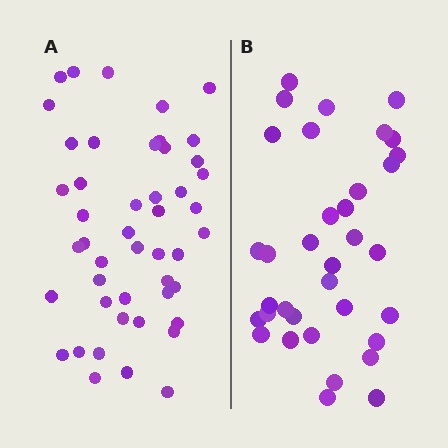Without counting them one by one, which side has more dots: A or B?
Region A (the left region) has more dots.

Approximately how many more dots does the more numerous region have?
Region A has roughly 12 or so more dots than region B.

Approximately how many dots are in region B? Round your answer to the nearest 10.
About 40 dots. (The exact count is 35, which rounds to 40.)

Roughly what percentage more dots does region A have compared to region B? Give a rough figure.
About 35% more.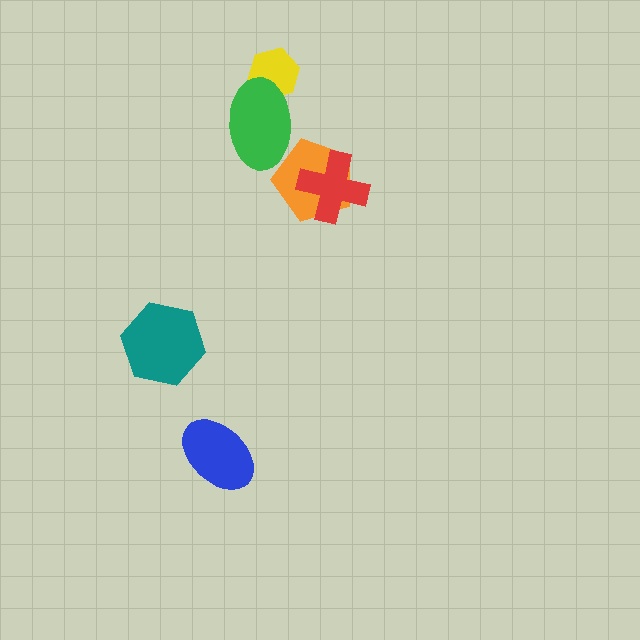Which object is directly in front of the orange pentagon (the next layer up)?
The green ellipse is directly in front of the orange pentagon.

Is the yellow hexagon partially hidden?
Yes, it is partially covered by another shape.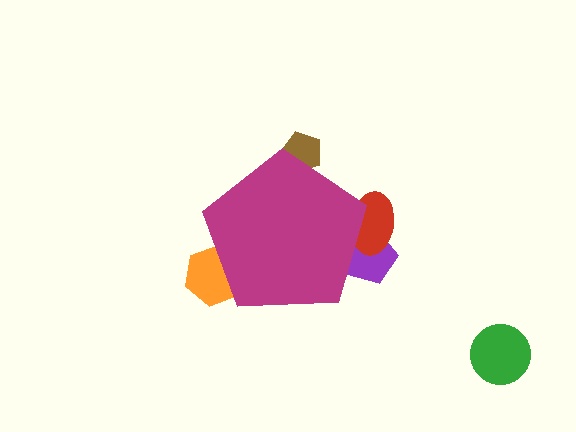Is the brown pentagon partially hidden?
Yes, the brown pentagon is partially hidden behind the magenta pentagon.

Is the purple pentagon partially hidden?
Yes, the purple pentagon is partially hidden behind the magenta pentagon.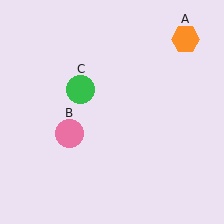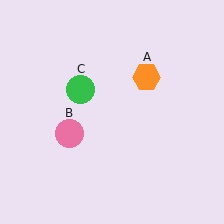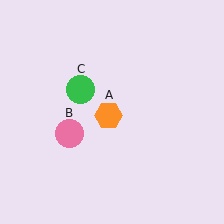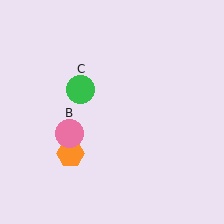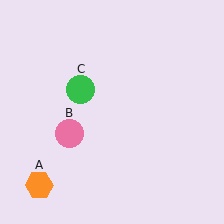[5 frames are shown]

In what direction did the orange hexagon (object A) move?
The orange hexagon (object A) moved down and to the left.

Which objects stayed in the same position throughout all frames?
Pink circle (object B) and green circle (object C) remained stationary.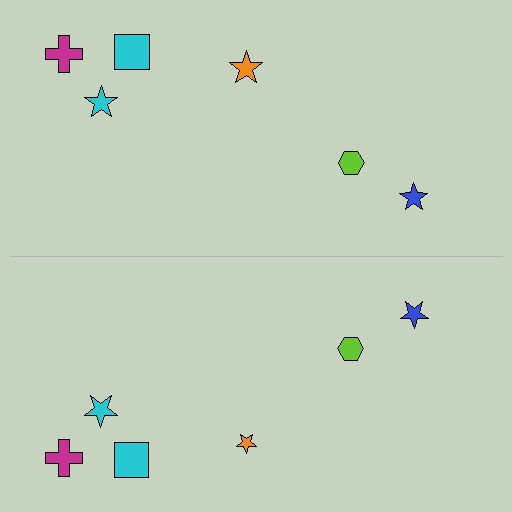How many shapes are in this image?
There are 12 shapes in this image.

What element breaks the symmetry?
The orange star on the bottom side has a different size than its mirror counterpart.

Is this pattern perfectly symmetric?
No, the pattern is not perfectly symmetric. The orange star on the bottom side has a different size than its mirror counterpart.